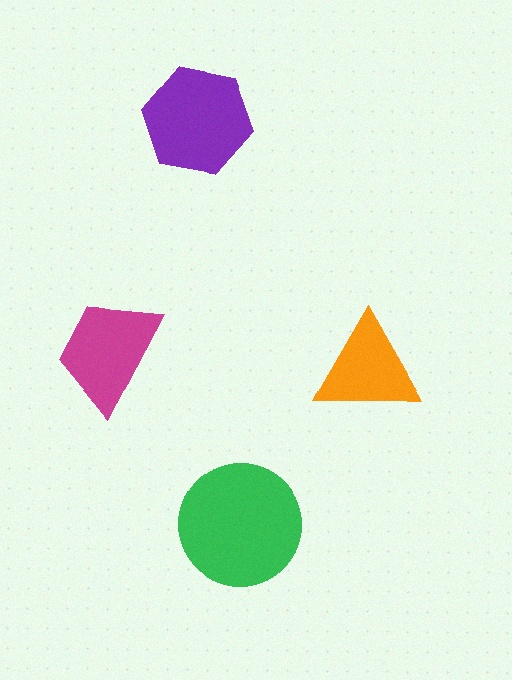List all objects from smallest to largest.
The orange triangle, the magenta trapezoid, the purple hexagon, the green circle.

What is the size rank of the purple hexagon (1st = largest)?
2nd.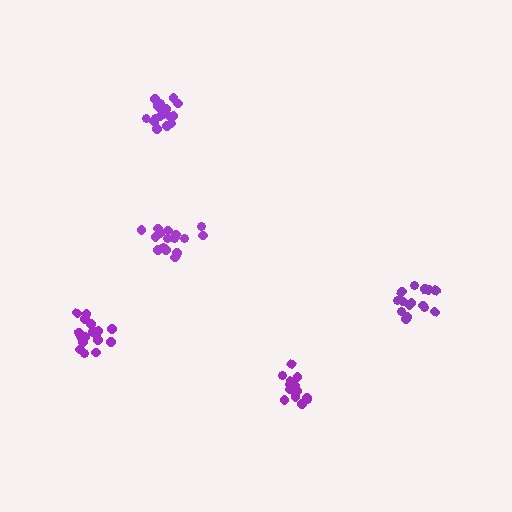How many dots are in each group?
Group 1: 18 dots, Group 2: 15 dots, Group 3: 19 dots, Group 4: 15 dots, Group 5: 17 dots (84 total).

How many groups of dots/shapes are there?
There are 5 groups.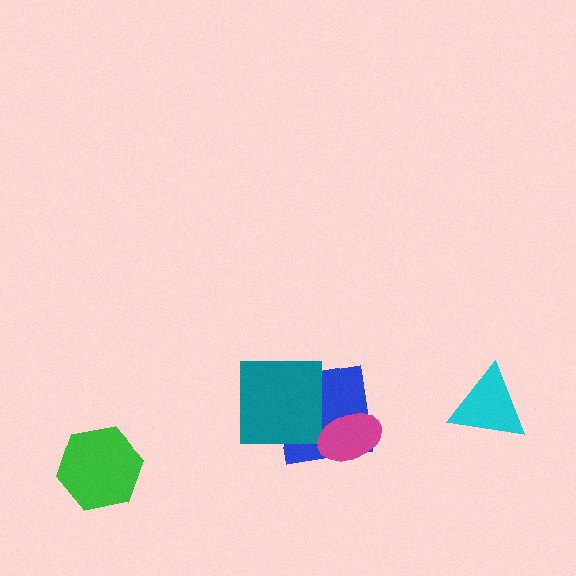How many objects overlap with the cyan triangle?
0 objects overlap with the cyan triangle.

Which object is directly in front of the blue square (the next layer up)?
The teal square is directly in front of the blue square.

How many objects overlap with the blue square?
2 objects overlap with the blue square.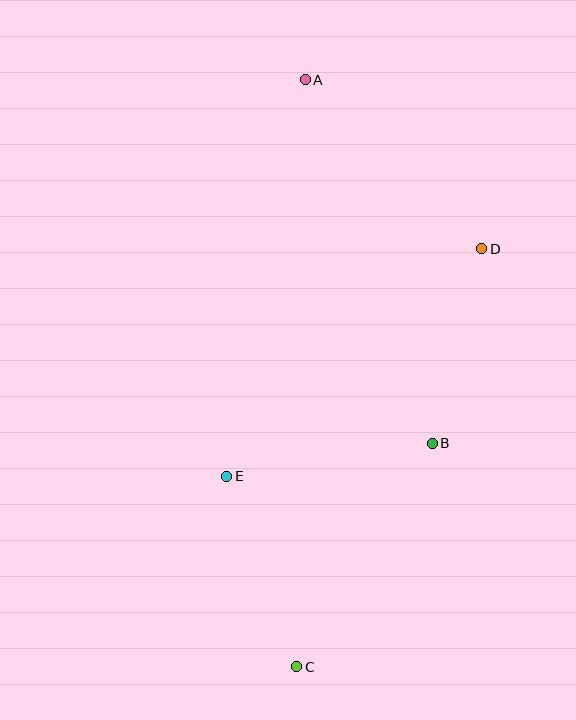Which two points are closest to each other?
Points B and D are closest to each other.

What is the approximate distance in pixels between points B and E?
The distance between B and E is approximately 208 pixels.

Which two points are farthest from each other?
Points A and C are farthest from each other.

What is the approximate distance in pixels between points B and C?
The distance between B and C is approximately 262 pixels.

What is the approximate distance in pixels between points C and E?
The distance between C and E is approximately 203 pixels.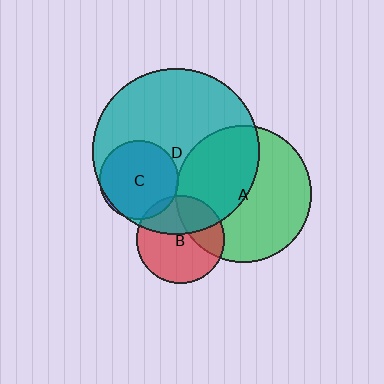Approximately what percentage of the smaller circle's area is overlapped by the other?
Approximately 5%.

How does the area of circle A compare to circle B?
Approximately 2.4 times.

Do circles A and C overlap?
Yes.